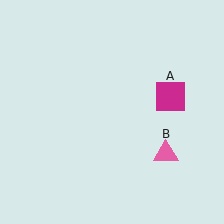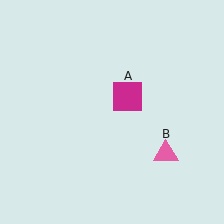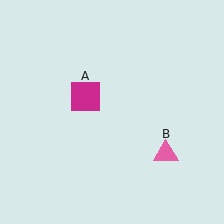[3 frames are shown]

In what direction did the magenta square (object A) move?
The magenta square (object A) moved left.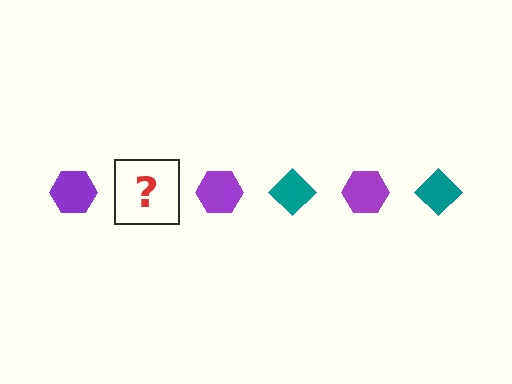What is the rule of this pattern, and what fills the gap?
The rule is that the pattern alternates between purple hexagon and teal diamond. The gap should be filled with a teal diamond.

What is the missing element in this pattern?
The missing element is a teal diamond.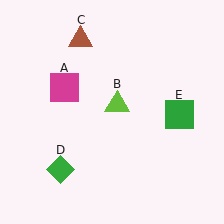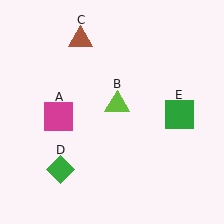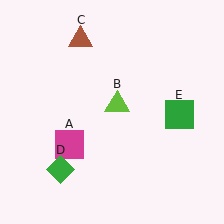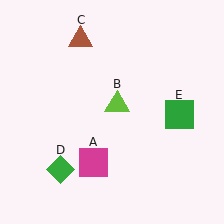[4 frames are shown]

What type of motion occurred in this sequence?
The magenta square (object A) rotated counterclockwise around the center of the scene.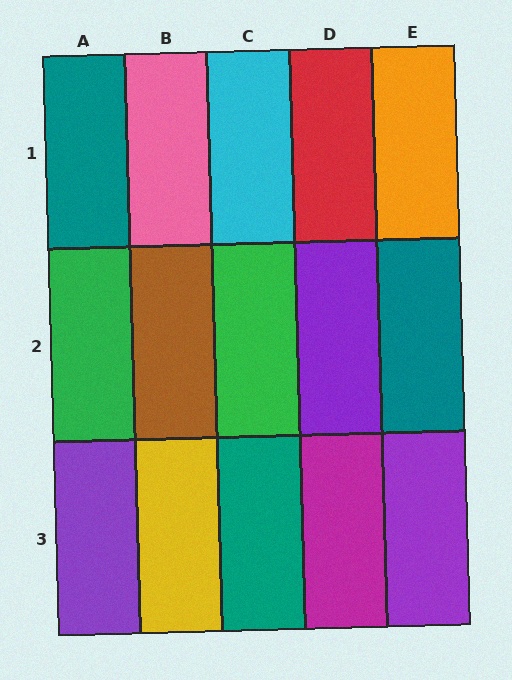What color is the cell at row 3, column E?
Purple.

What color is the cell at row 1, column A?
Teal.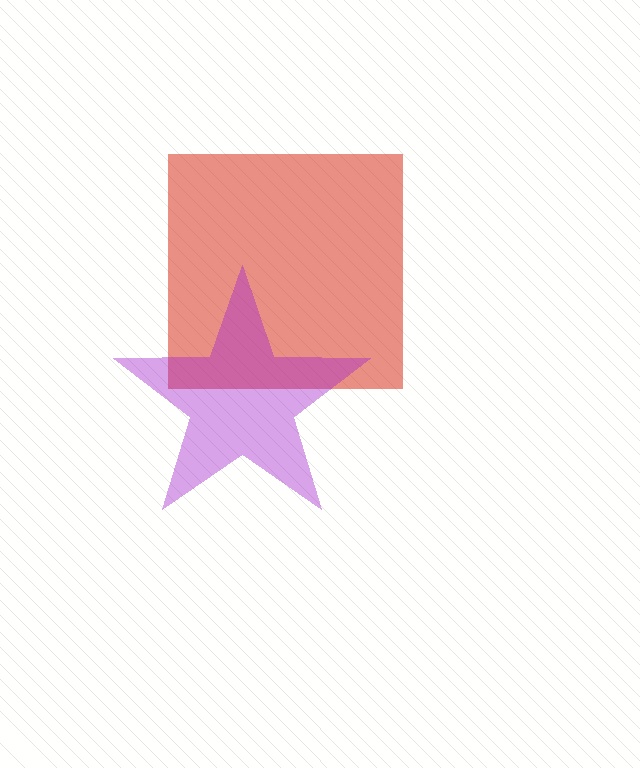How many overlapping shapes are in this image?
There are 2 overlapping shapes in the image.